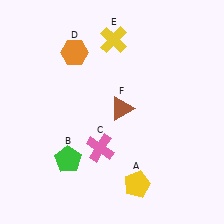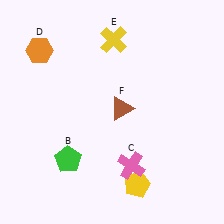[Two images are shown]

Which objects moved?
The objects that moved are: the pink cross (C), the orange hexagon (D).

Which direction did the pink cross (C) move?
The pink cross (C) moved right.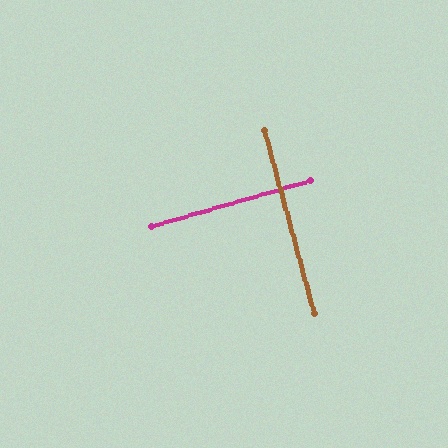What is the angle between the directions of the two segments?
Approximately 89 degrees.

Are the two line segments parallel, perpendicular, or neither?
Perpendicular — they meet at approximately 89°.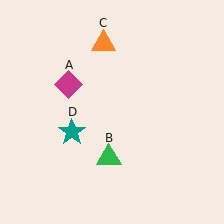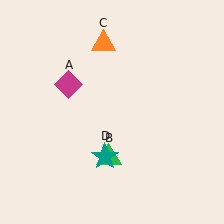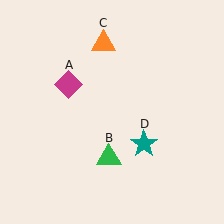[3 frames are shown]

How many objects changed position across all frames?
1 object changed position: teal star (object D).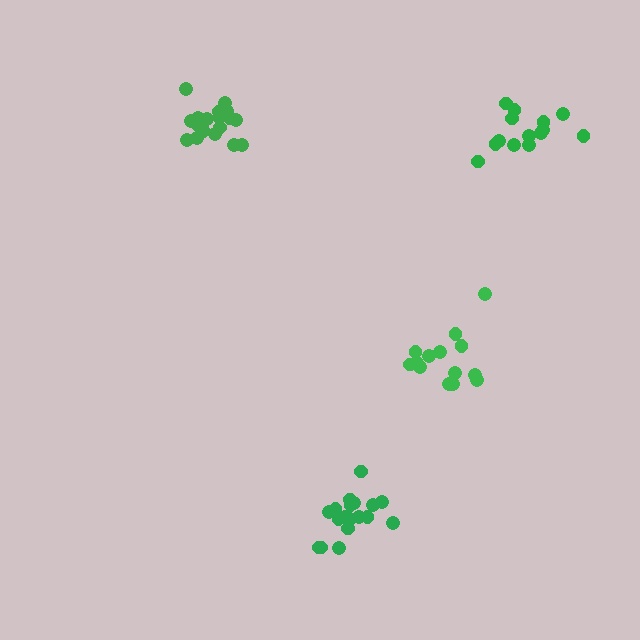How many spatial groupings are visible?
There are 4 spatial groupings.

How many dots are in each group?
Group 1: 14 dots, Group 2: 19 dots, Group 3: 18 dots, Group 4: 14 dots (65 total).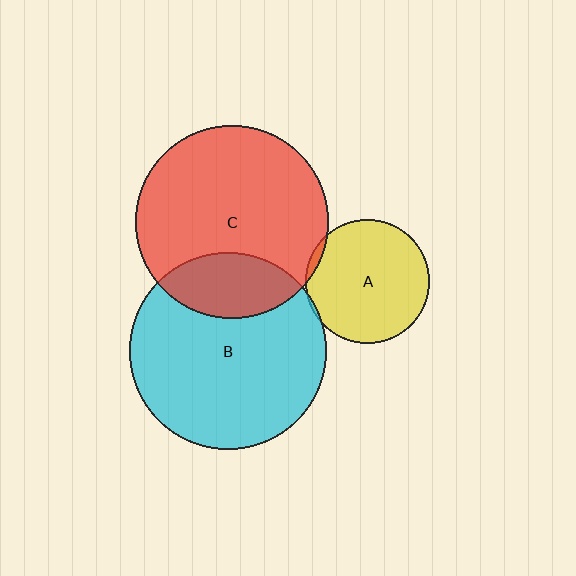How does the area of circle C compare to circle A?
Approximately 2.4 times.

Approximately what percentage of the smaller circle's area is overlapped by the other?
Approximately 5%.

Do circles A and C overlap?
Yes.